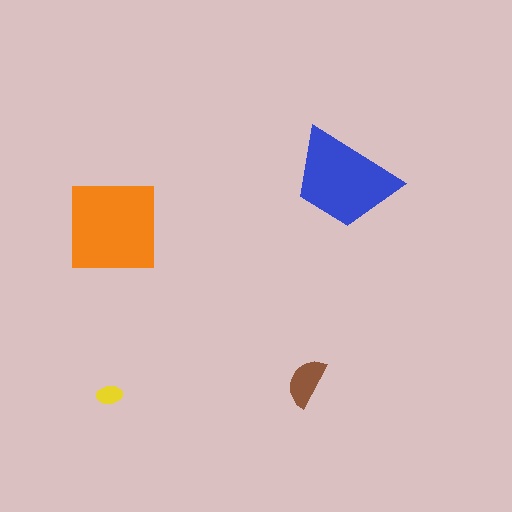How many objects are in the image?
There are 4 objects in the image.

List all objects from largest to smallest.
The orange square, the blue trapezoid, the brown semicircle, the yellow ellipse.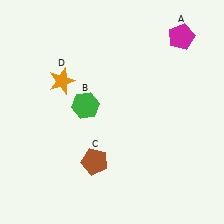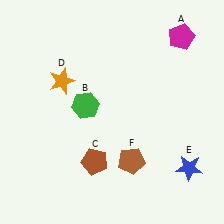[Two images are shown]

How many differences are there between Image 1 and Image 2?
There are 2 differences between the two images.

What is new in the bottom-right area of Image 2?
A blue star (E) was added in the bottom-right area of Image 2.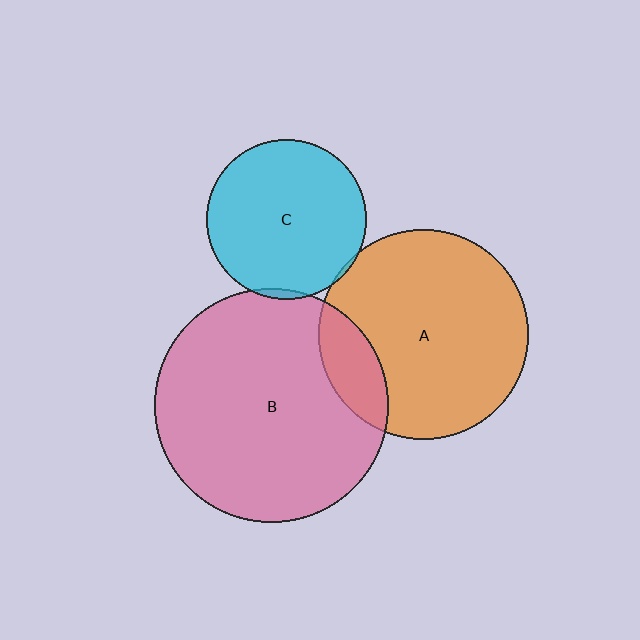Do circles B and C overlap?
Yes.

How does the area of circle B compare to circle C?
Approximately 2.1 times.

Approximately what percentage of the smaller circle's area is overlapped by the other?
Approximately 5%.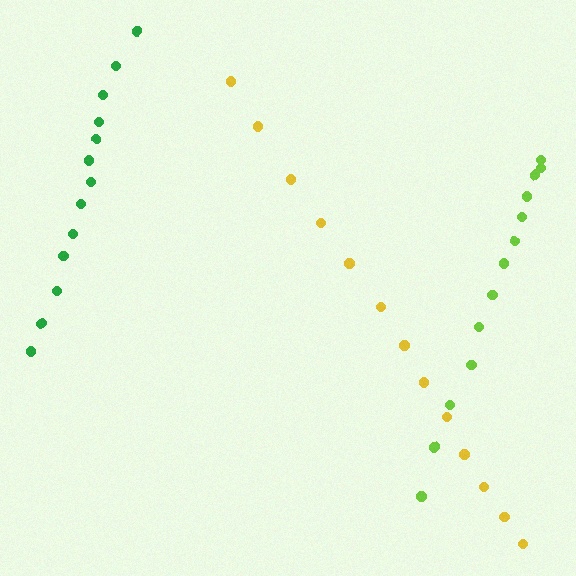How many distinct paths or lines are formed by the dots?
There are 3 distinct paths.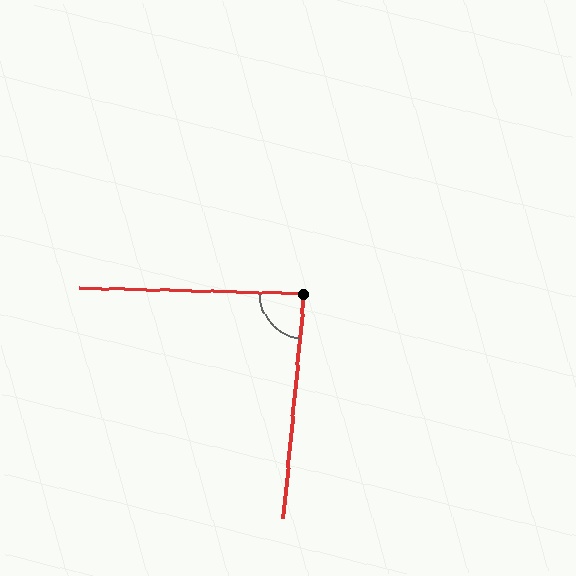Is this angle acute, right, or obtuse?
It is approximately a right angle.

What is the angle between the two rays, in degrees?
Approximately 86 degrees.